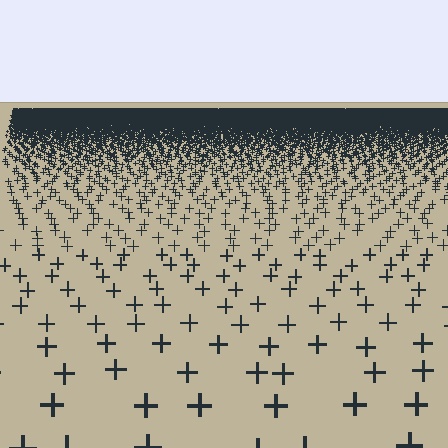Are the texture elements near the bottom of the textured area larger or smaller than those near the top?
Larger. Near the bottom, elements are closer to the viewer and appear at a bigger on-screen size.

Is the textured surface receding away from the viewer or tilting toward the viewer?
The surface is receding away from the viewer. Texture elements get smaller and denser toward the top.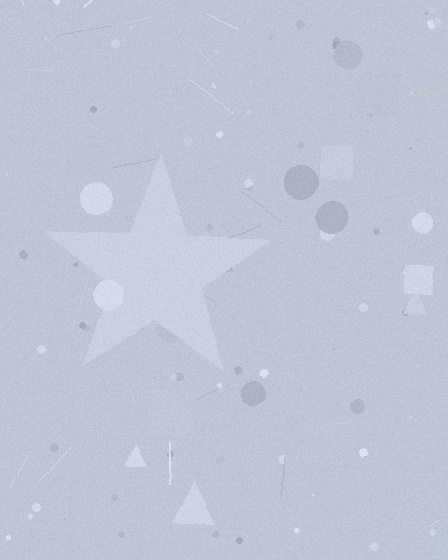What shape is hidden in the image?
A star is hidden in the image.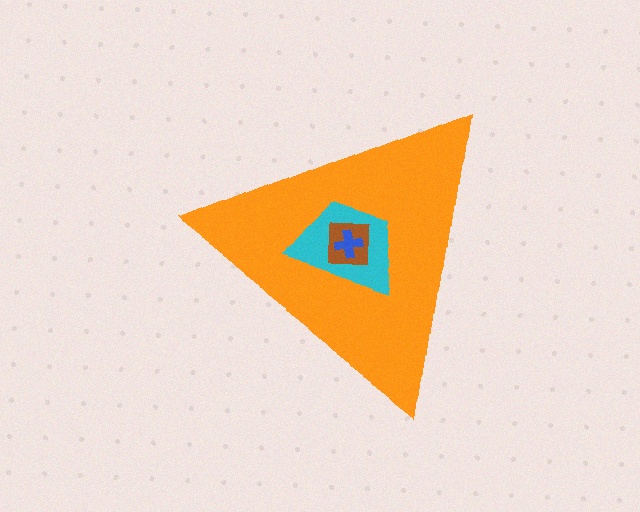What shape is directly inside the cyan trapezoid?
The brown square.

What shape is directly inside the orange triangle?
The cyan trapezoid.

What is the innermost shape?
The blue cross.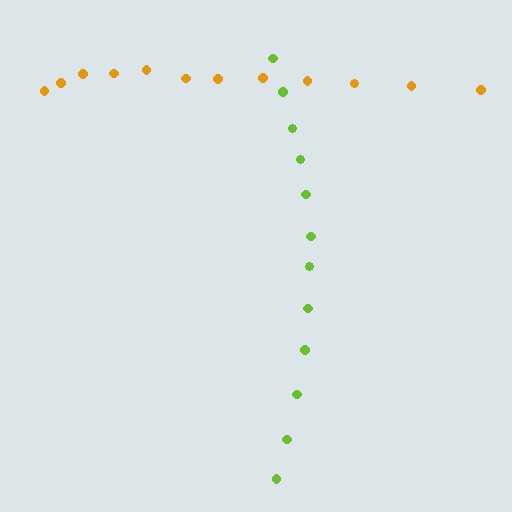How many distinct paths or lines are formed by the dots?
There are 2 distinct paths.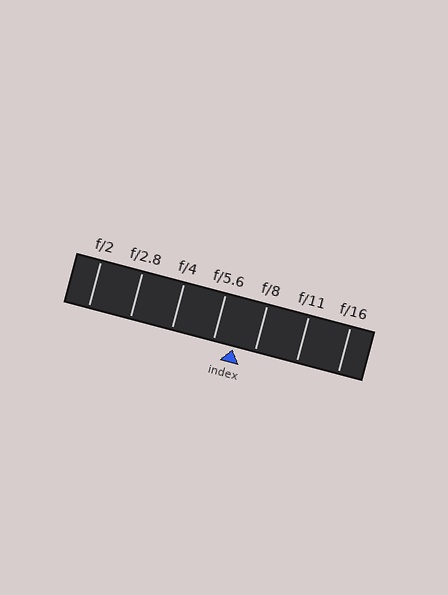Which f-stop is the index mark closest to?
The index mark is closest to f/5.6.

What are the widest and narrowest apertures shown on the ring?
The widest aperture shown is f/2 and the narrowest is f/16.